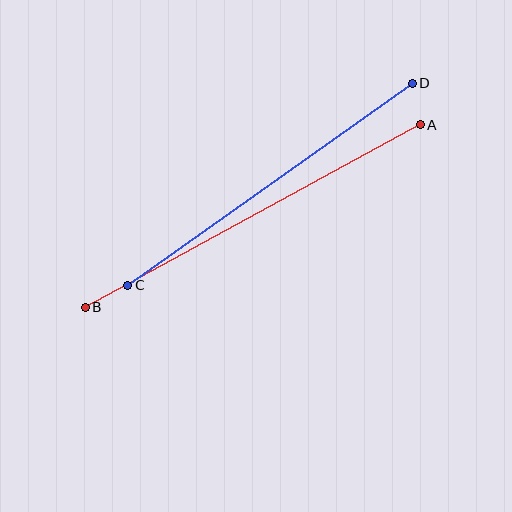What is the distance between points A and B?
The distance is approximately 381 pixels.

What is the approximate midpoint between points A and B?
The midpoint is at approximately (253, 216) pixels.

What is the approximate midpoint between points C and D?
The midpoint is at approximately (270, 184) pixels.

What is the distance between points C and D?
The distance is approximately 349 pixels.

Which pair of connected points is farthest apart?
Points A and B are farthest apart.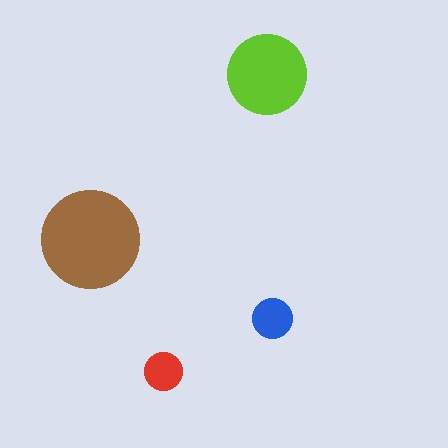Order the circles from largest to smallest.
the brown one, the lime one, the blue one, the red one.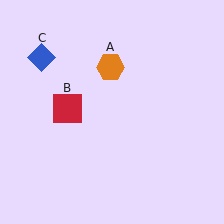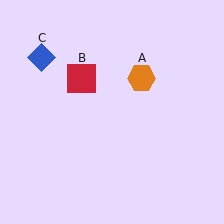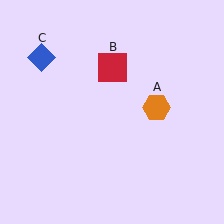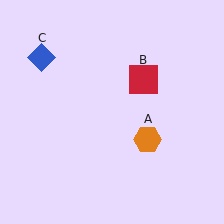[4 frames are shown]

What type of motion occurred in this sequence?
The orange hexagon (object A), red square (object B) rotated clockwise around the center of the scene.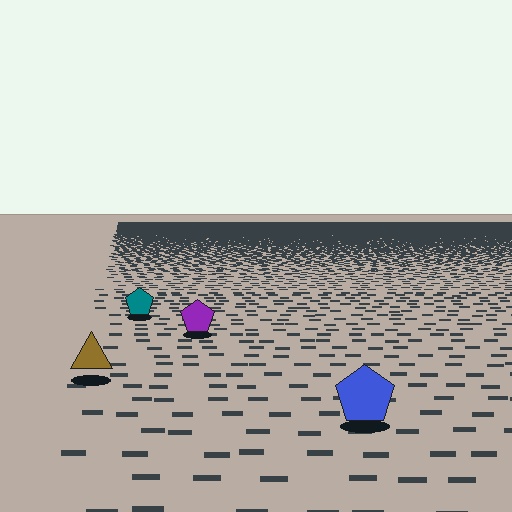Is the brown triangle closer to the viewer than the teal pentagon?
Yes. The brown triangle is closer — you can tell from the texture gradient: the ground texture is coarser near it.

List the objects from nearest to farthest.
From nearest to farthest: the blue pentagon, the brown triangle, the purple pentagon, the teal pentagon.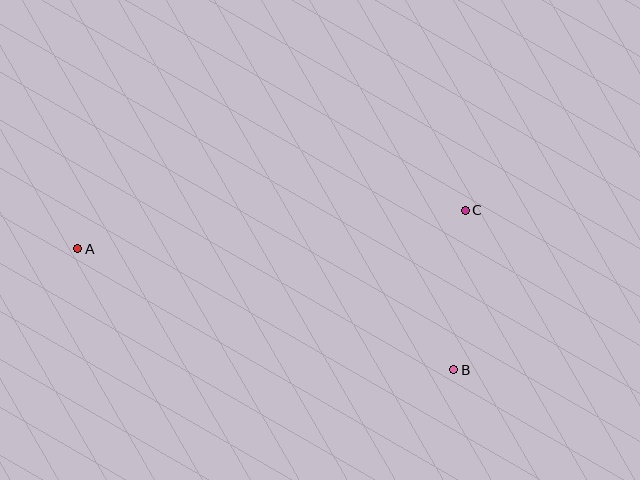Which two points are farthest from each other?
Points A and B are farthest from each other.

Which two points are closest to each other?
Points B and C are closest to each other.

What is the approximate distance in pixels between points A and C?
The distance between A and C is approximately 390 pixels.